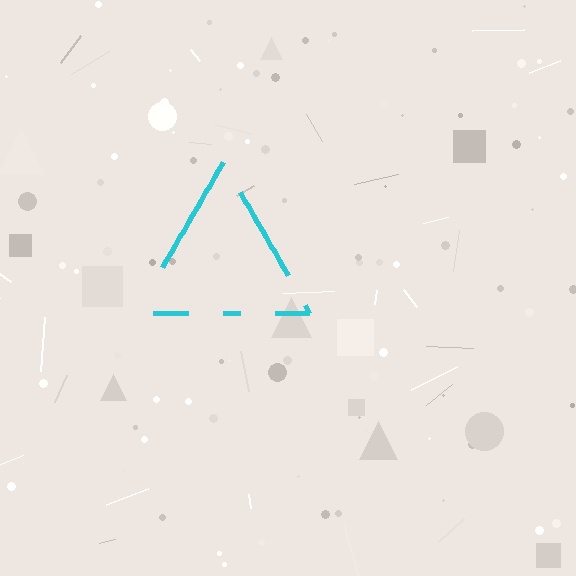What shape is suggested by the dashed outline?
The dashed outline suggests a triangle.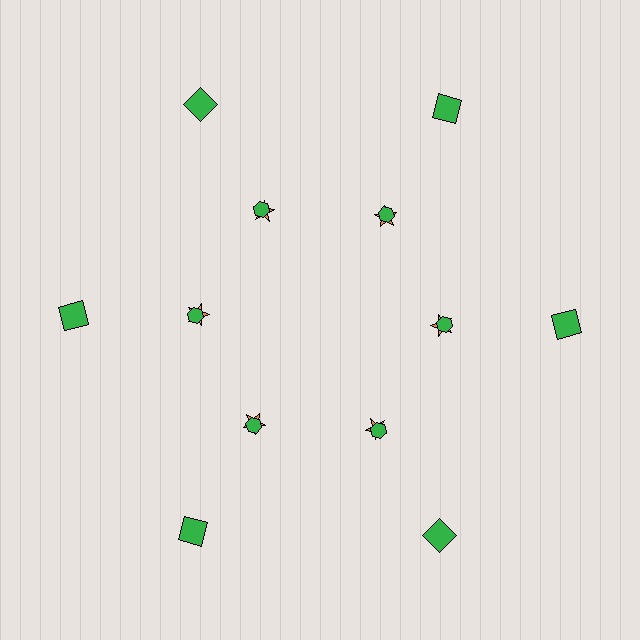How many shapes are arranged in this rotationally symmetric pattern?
There are 18 shapes, arranged in 6 groups of 3.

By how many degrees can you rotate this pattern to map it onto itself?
The pattern maps onto itself every 60 degrees of rotation.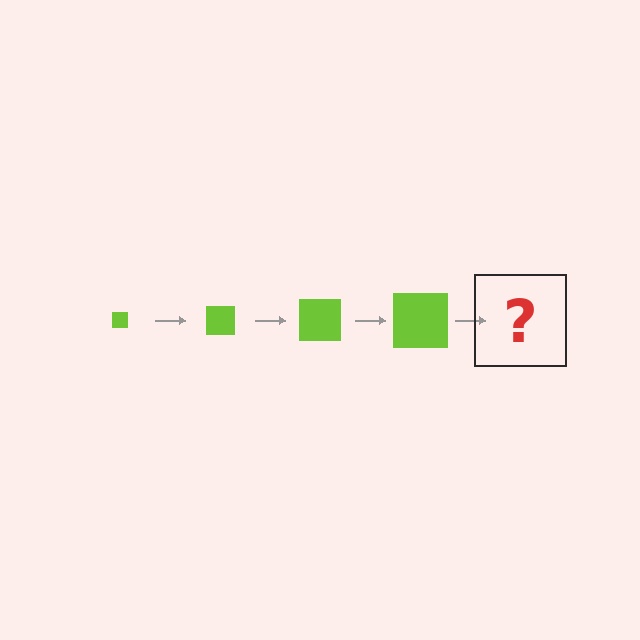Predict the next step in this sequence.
The next step is a lime square, larger than the previous one.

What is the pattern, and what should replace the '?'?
The pattern is that the square gets progressively larger each step. The '?' should be a lime square, larger than the previous one.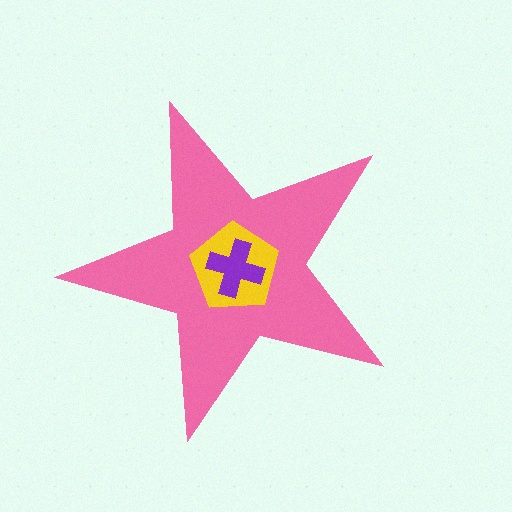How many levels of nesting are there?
3.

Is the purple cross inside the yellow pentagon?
Yes.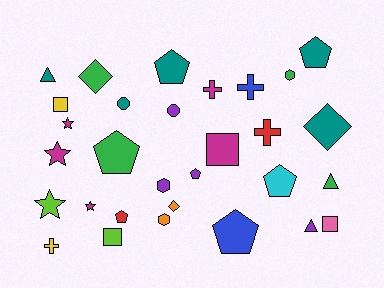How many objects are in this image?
There are 30 objects.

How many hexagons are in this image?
There are 3 hexagons.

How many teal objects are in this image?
There are 5 teal objects.